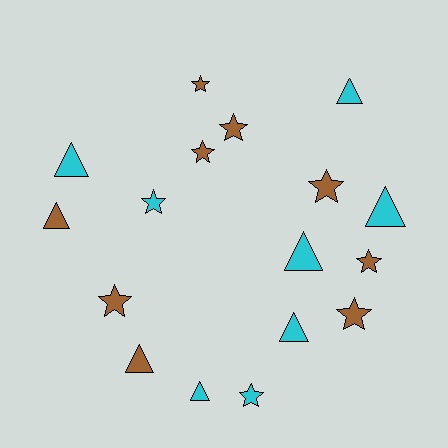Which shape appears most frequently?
Star, with 9 objects.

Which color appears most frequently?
Brown, with 9 objects.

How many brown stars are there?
There are 7 brown stars.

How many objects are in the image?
There are 17 objects.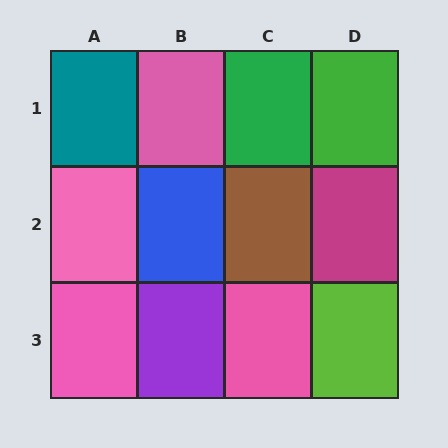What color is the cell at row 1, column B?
Pink.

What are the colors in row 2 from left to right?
Pink, blue, brown, magenta.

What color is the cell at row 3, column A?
Pink.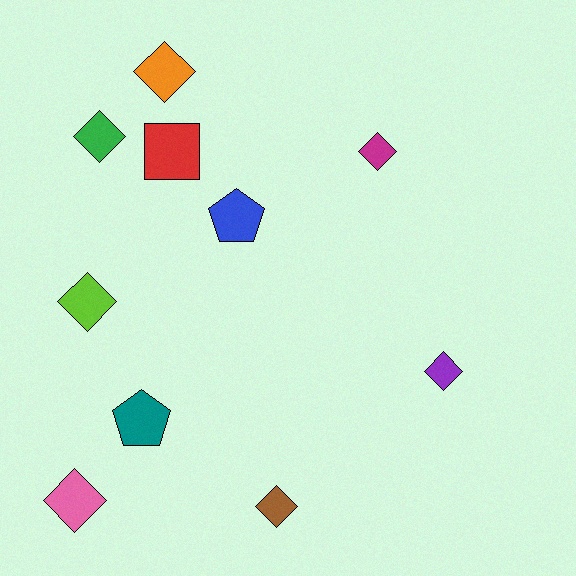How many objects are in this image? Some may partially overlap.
There are 10 objects.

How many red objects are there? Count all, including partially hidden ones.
There is 1 red object.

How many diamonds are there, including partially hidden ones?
There are 7 diamonds.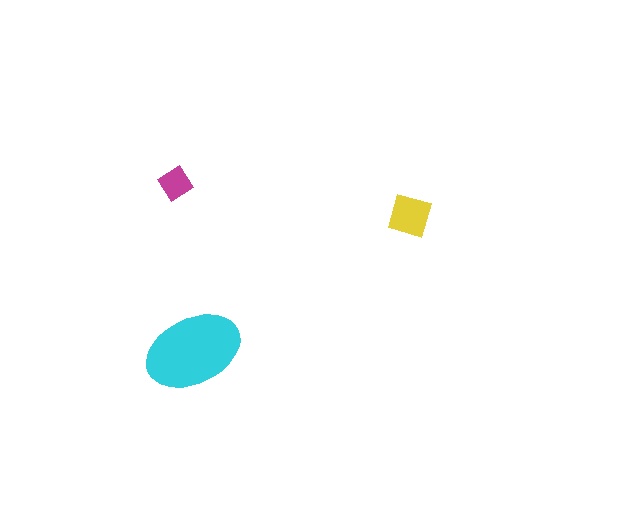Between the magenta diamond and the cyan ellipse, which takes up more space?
The cyan ellipse.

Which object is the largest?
The cyan ellipse.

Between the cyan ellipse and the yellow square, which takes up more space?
The cyan ellipse.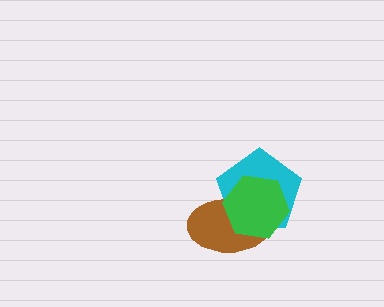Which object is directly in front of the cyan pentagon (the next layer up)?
The brown ellipse is directly in front of the cyan pentagon.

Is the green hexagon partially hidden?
No, no other shape covers it.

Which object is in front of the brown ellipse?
The green hexagon is in front of the brown ellipse.